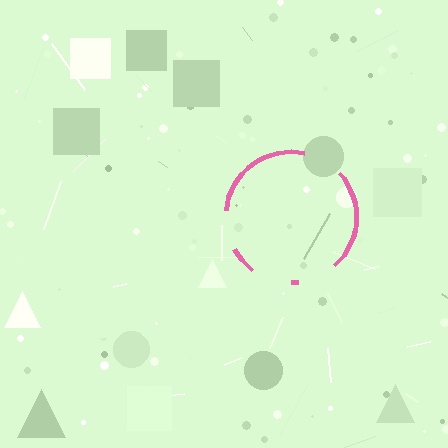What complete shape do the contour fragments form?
The contour fragments form a circle.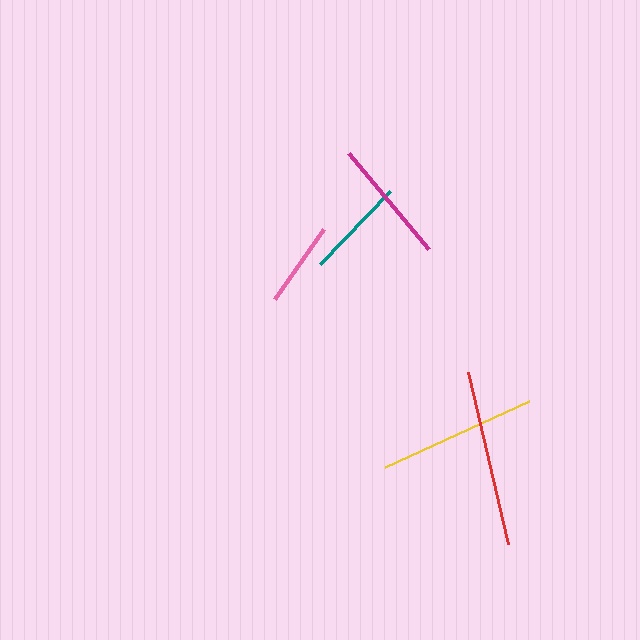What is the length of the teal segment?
The teal segment is approximately 101 pixels long.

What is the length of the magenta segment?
The magenta segment is approximately 125 pixels long.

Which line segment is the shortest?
The pink line is the shortest at approximately 85 pixels.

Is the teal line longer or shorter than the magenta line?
The magenta line is longer than the teal line.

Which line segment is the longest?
The red line is the longest at approximately 176 pixels.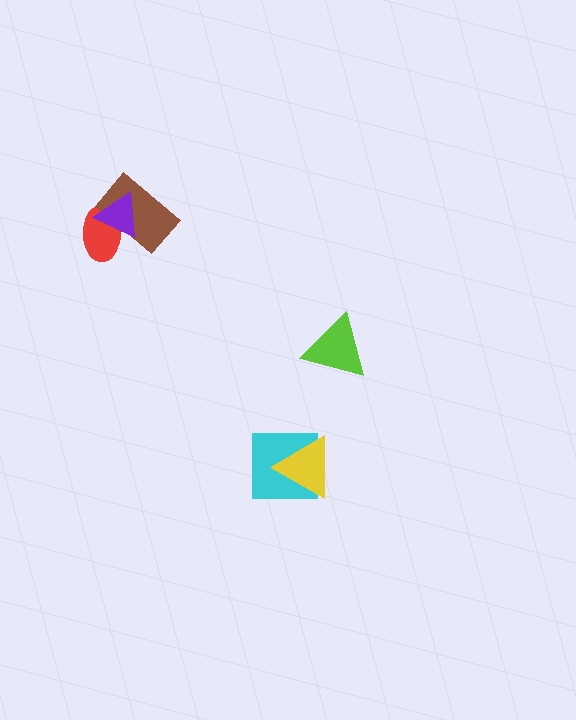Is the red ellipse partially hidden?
Yes, it is partially covered by another shape.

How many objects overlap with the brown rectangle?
2 objects overlap with the brown rectangle.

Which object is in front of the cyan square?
The yellow triangle is in front of the cyan square.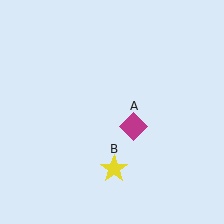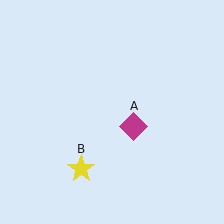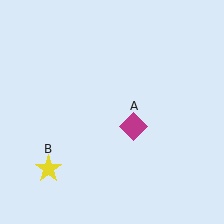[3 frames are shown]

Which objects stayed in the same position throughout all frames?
Magenta diamond (object A) remained stationary.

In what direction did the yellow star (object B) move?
The yellow star (object B) moved left.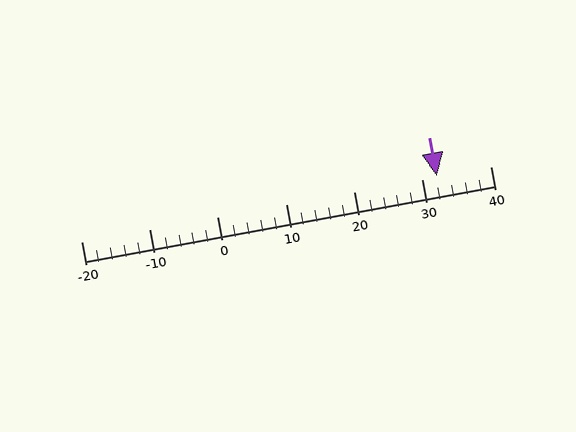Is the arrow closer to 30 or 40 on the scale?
The arrow is closer to 30.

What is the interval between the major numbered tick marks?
The major tick marks are spaced 10 units apart.